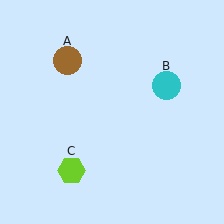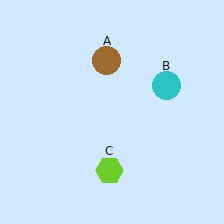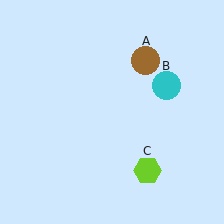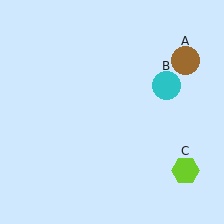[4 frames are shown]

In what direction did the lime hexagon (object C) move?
The lime hexagon (object C) moved right.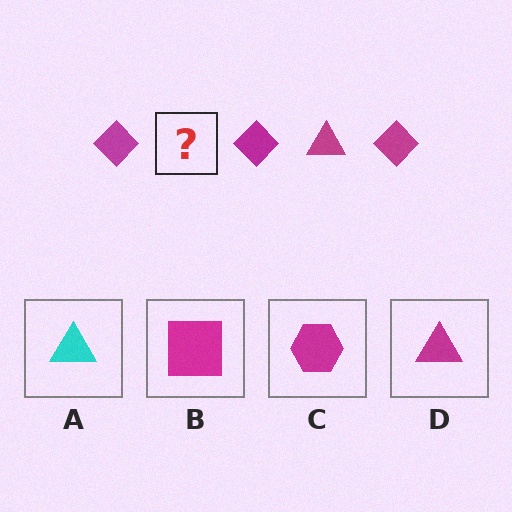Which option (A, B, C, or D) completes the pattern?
D.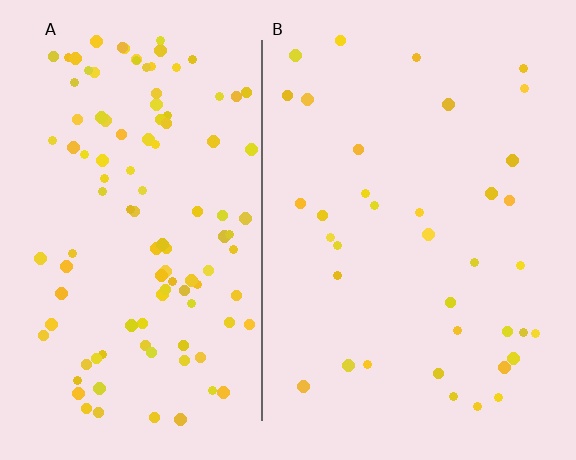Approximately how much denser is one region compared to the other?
Approximately 3.0× — region A over region B.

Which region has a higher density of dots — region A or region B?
A (the left).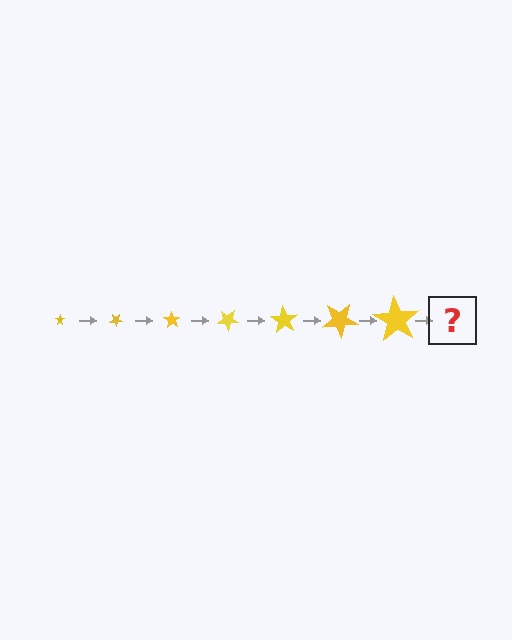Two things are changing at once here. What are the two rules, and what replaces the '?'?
The two rules are that the star grows larger each step and it rotates 35 degrees each step. The '?' should be a star, larger than the previous one and rotated 245 degrees from the start.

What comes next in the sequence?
The next element should be a star, larger than the previous one and rotated 245 degrees from the start.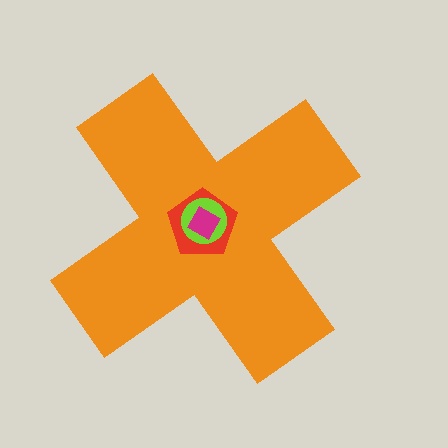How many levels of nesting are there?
4.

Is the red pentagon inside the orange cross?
Yes.